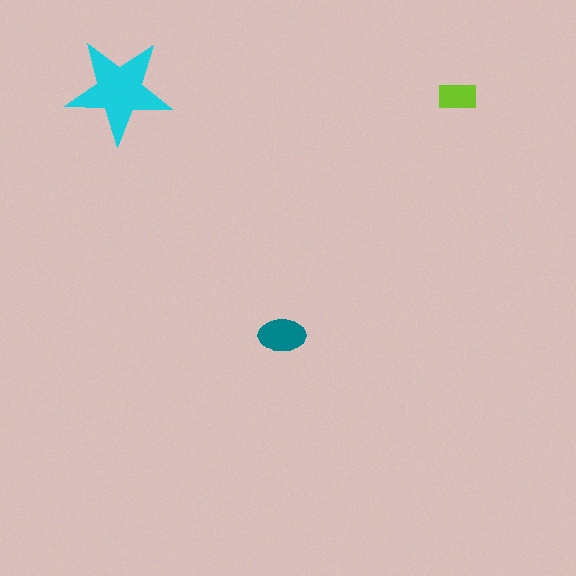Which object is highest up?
The cyan star is topmost.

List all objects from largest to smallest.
The cyan star, the teal ellipse, the lime rectangle.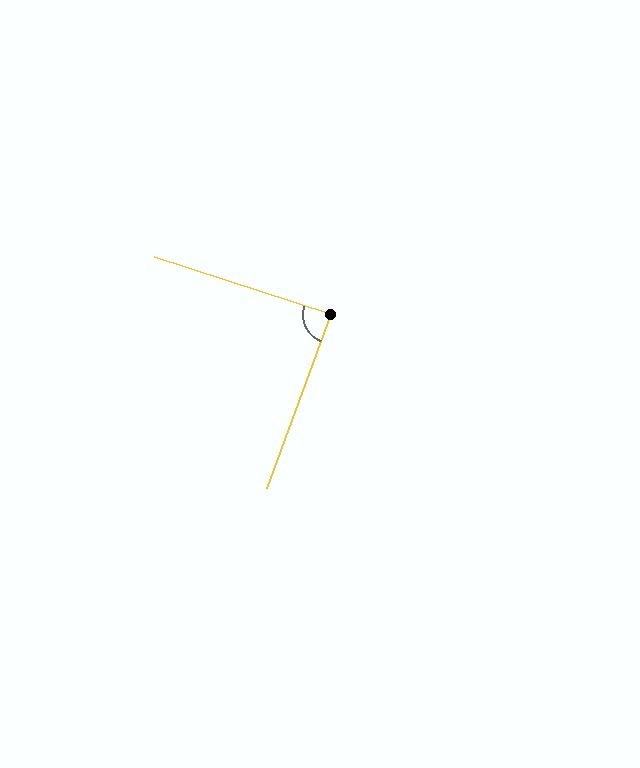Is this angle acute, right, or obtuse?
It is approximately a right angle.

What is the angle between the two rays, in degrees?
Approximately 88 degrees.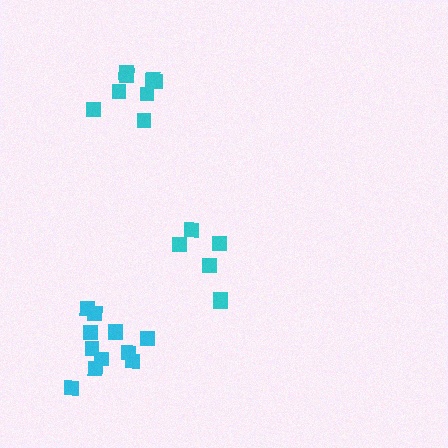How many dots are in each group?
Group 1: 6 dots, Group 2: 8 dots, Group 3: 12 dots (26 total).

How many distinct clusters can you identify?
There are 3 distinct clusters.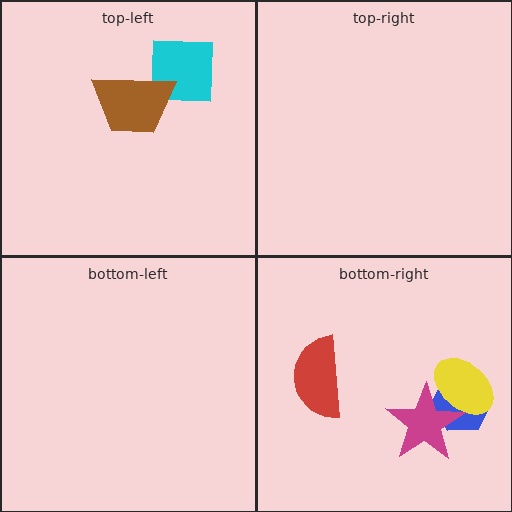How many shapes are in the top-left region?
2.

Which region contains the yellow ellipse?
The bottom-right region.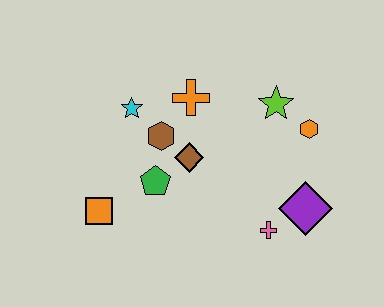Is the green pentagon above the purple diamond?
Yes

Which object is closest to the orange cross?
The brown hexagon is closest to the orange cross.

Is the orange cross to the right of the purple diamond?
No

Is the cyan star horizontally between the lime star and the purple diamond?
No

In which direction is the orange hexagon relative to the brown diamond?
The orange hexagon is to the right of the brown diamond.